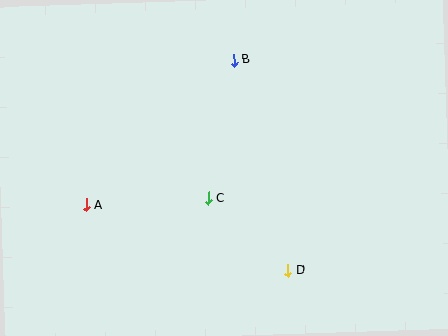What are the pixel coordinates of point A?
Point A is at (86, 205).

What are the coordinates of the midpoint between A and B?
The midpoint between A and B is at (160, 132).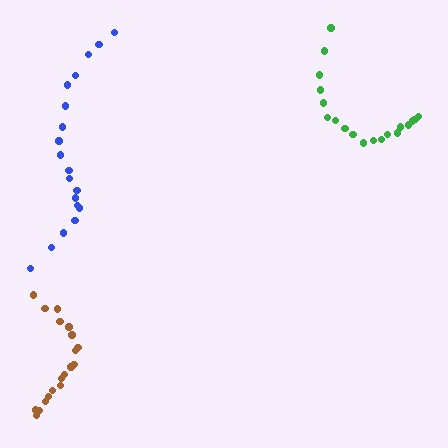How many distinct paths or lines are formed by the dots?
There are 3 distinct paths.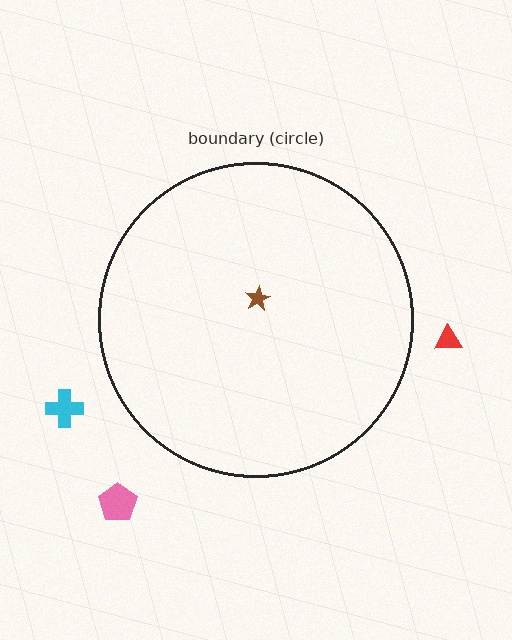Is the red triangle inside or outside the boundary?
Outside.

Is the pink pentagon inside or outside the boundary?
Outside.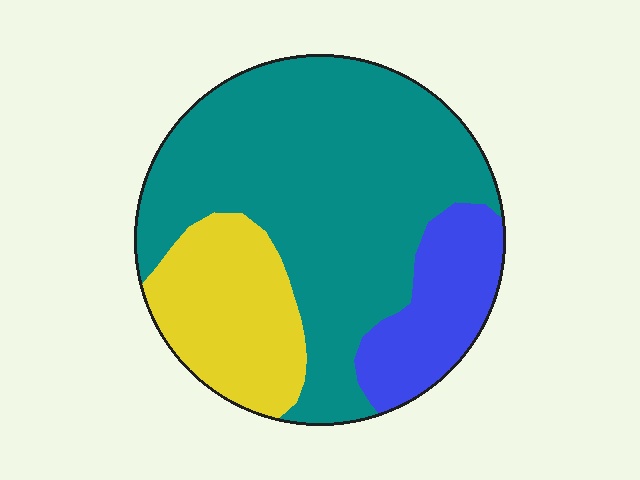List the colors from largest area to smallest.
From largest to smallest: teal, yellow, blue.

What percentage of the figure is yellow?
Yellow takes up between a sixth and a third of the figure.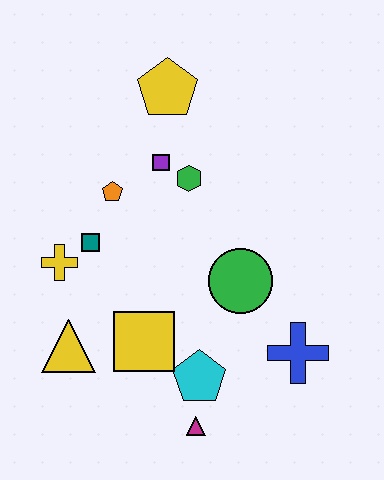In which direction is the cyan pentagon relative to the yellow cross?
The cyan pentagon is to the right of the yellow cross.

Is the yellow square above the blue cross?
Yes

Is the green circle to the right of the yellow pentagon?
Yes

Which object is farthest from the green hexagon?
The magenta triangle is farthest from the green hexagon.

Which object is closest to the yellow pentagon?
The purple square is closest to the yellow pentagon.